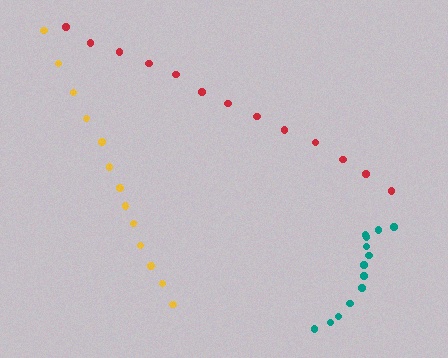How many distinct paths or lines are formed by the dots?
There are 3 distinct paths.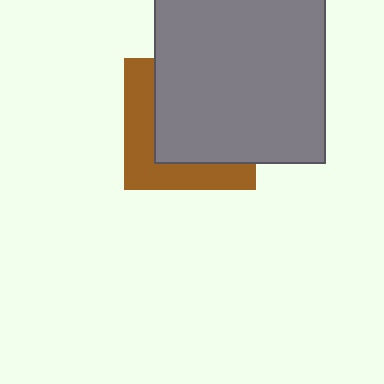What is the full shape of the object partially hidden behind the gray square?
The partially hidden object is a brown square.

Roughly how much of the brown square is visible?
A small part of it is visible (roughly 38%).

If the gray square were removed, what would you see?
You would see the complete brown square.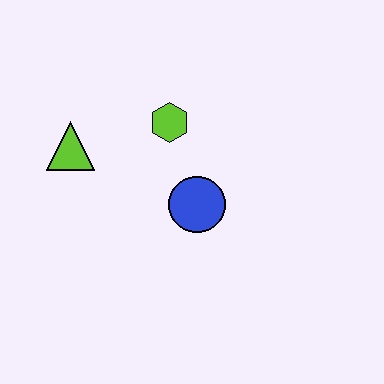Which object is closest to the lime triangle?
The lime hexagon is closest to the lime triangle.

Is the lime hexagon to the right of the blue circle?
No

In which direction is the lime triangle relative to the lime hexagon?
The lime triangle is to the left of the lime hexagon.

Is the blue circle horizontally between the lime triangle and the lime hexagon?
No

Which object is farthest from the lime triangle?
The blue circle is farthest from the lime triangle.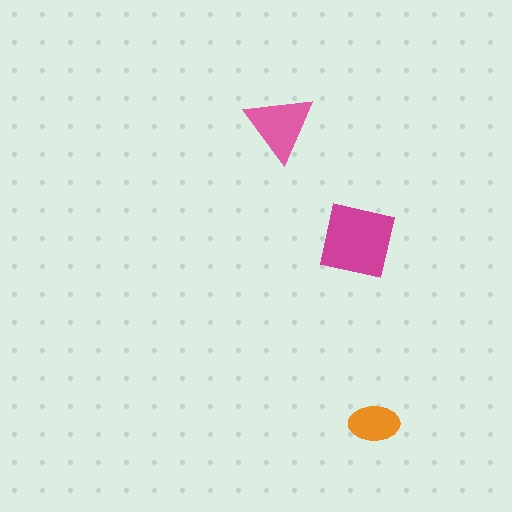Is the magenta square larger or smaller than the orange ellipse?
Larger.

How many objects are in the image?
There are 3 objects in the image.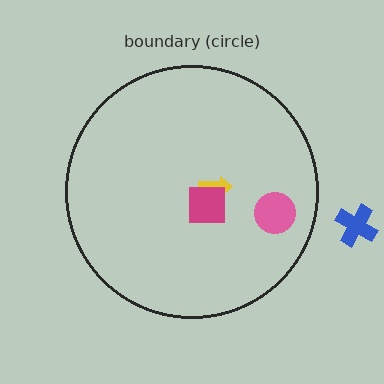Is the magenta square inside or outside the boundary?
Inside.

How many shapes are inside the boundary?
3 inside, 1 outside.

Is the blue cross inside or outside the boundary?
Outside.